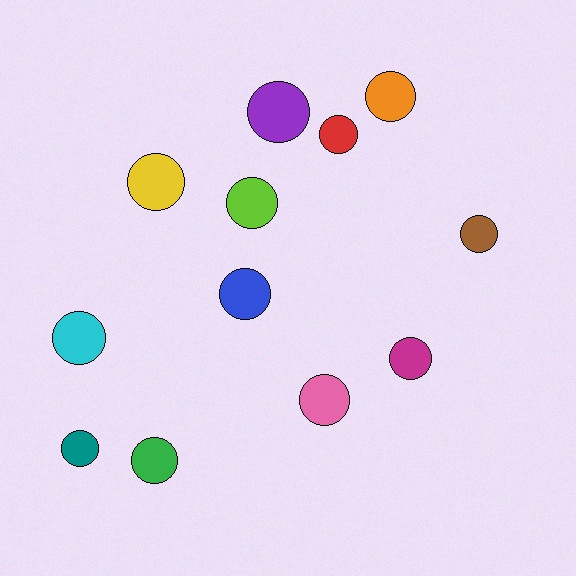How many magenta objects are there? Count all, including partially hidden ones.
There is 1 magenta object.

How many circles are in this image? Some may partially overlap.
There are 12 circles.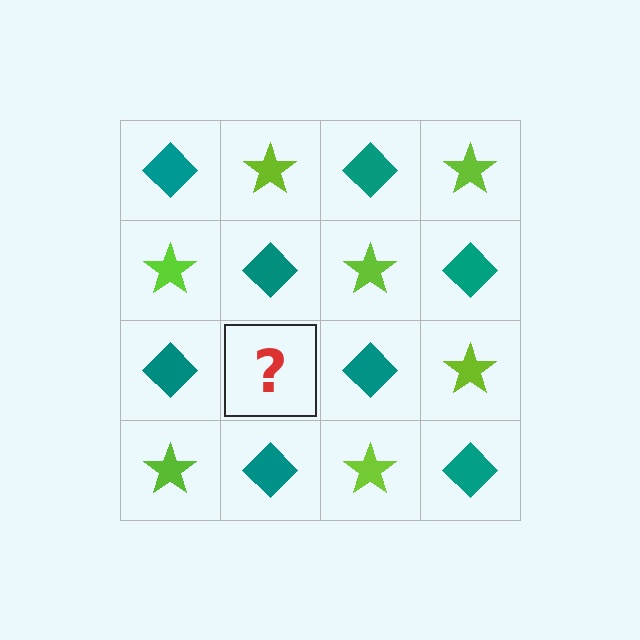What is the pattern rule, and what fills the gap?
The rule is that it alternates teal diamond and lime star in a checkerboard pattern. The gap should be filled with a lime star.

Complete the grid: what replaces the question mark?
The question mark should be replaced with a lime star.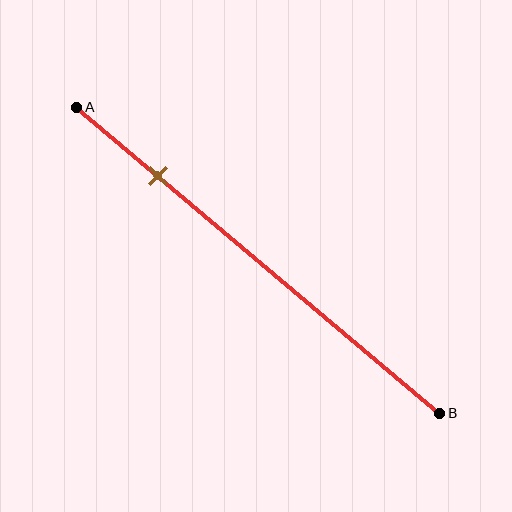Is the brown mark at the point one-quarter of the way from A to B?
Yes, the mark is approximately at the one-quarter point.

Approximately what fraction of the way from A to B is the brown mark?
The brown mark is approximately 20% of the way from A to B.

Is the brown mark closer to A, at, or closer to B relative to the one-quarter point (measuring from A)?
The brown mark is approximately at the one-quarter point of segment AB.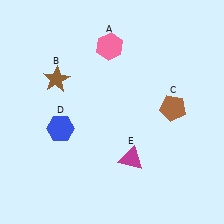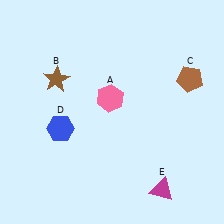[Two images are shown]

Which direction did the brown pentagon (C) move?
The brown pentagon (C) moved up.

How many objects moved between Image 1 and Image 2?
3 objects moved between the two images.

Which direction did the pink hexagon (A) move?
The pink hexagon (A) moved down.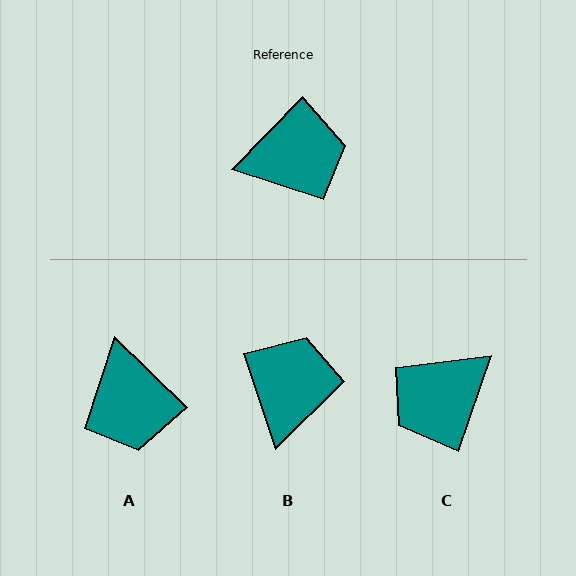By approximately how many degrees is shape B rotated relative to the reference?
Approximately 63 degrees counter-clockwise.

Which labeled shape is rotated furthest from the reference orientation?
C, about 155 degrees away.